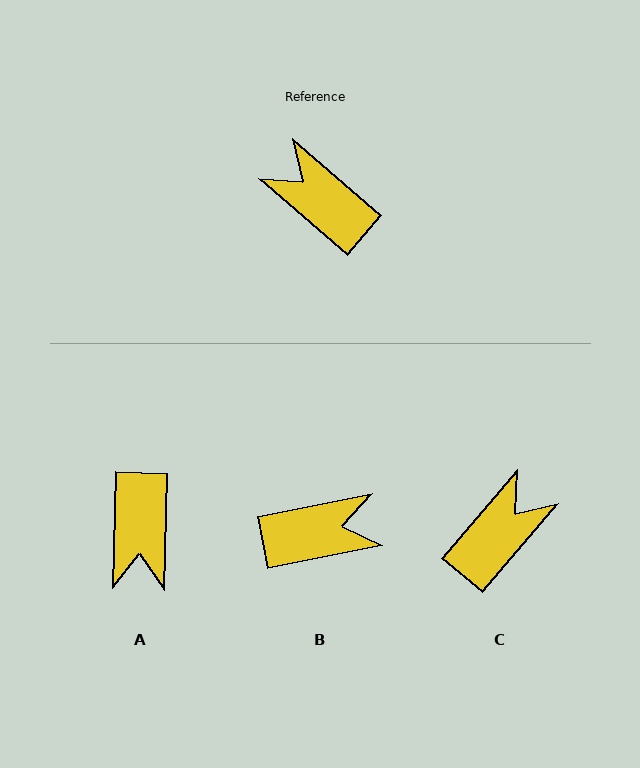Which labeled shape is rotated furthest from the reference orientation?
A, about 129 degrees away.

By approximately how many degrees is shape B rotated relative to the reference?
Approximately 128 degrees clockwise.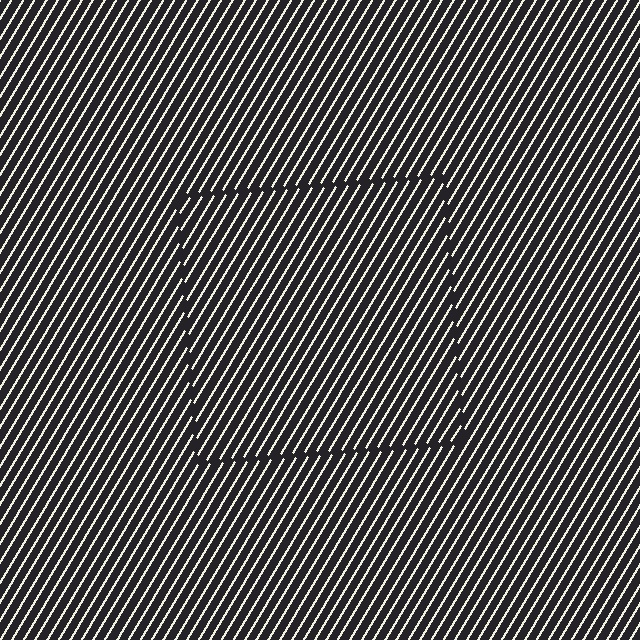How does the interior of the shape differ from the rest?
The interior of the shape contains the same grating, shifted by half a period — the contour is defined by the phase discontinuity where line-ends from the inner and outer gratings abut.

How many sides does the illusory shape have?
4 sides — the line-ends trace a square.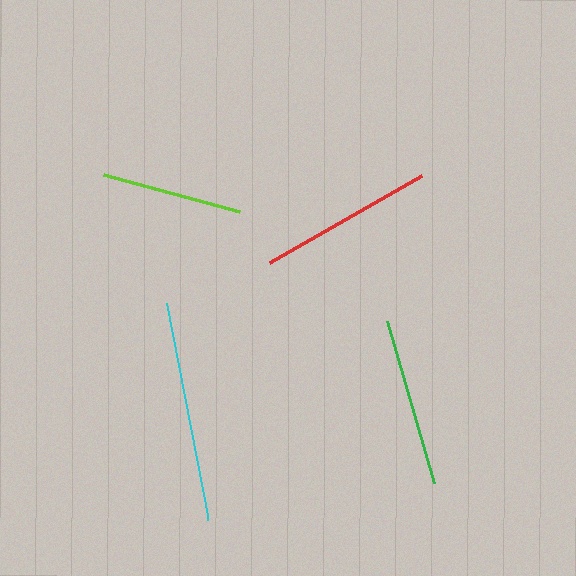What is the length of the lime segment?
The lime segment is approximately 141 pixels long.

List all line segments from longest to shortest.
From longest to shortest: cyan, red, green, lime.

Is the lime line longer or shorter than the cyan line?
The cyan line is longer than the lime line.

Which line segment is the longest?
The cyan line is the longest at approximately 221 pixels.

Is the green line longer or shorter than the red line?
The red line is longer than the green line.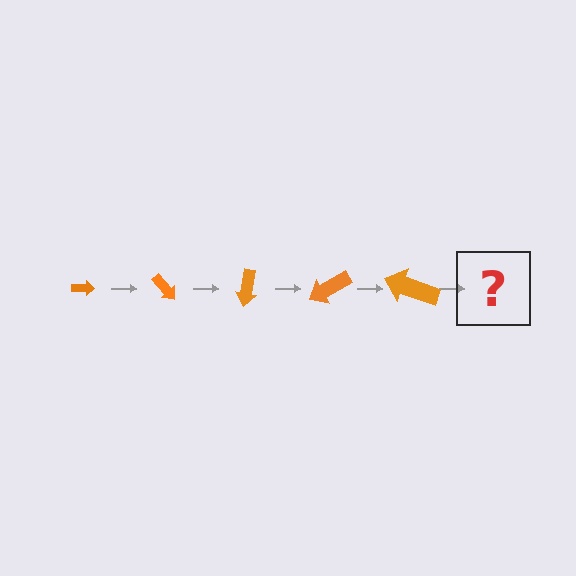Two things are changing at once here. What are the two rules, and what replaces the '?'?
The two rules are that the arrow grows larger each step and it rotates 50 degrees each step. The '?' should be an arrow, larger than the previous one and rotated 250 degrees from the start.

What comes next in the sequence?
The next element should be an arrow, larger than the previous one and rotated 250 degrees from the start.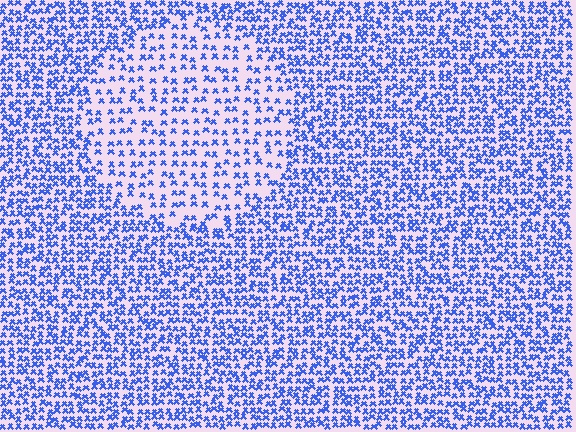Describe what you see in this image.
The image contains small blue elements arranged at two different densities. A circle-shaped region is visible where the elements are less densely packed than the surrounding area.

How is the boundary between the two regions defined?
The boundary is defined by a change in element density (approximately 2.0x ratio). All elements are the same color, size, and shape.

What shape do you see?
I see a circle.